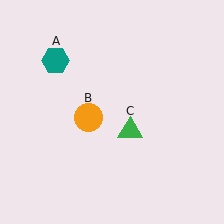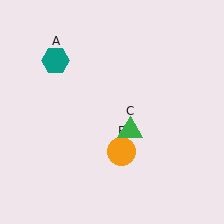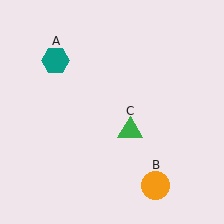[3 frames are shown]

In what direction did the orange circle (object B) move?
The orange circle (object B) moved down and to the right.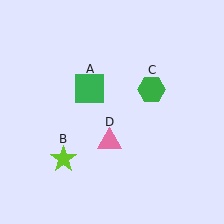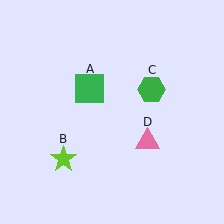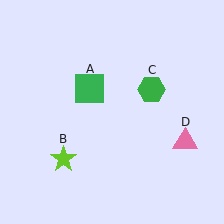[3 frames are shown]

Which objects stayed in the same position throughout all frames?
Green square (object A) and lime star (object B) and green hexagon (object C) remained stationary.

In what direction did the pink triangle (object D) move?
The pink triangle (object D) moved right.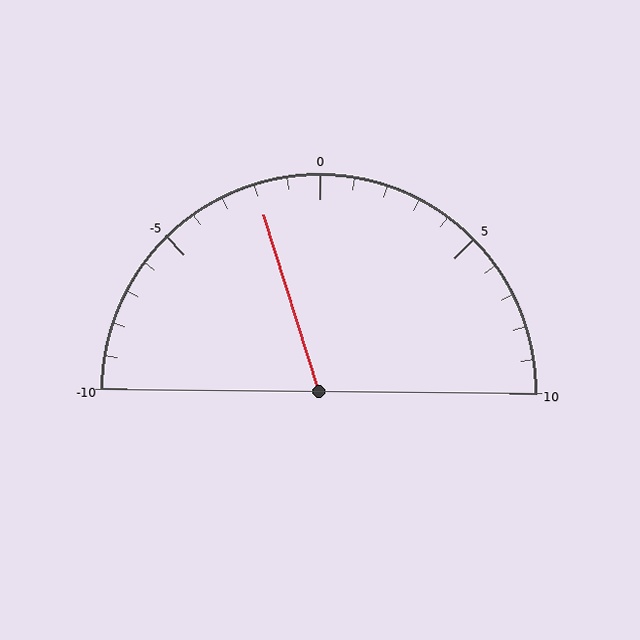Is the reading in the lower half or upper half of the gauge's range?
The reading is in the lower half of the range (-10 to 10).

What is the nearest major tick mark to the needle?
The nearest major tick mark is 0.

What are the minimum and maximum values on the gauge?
The gauge ranges from -10 to 10.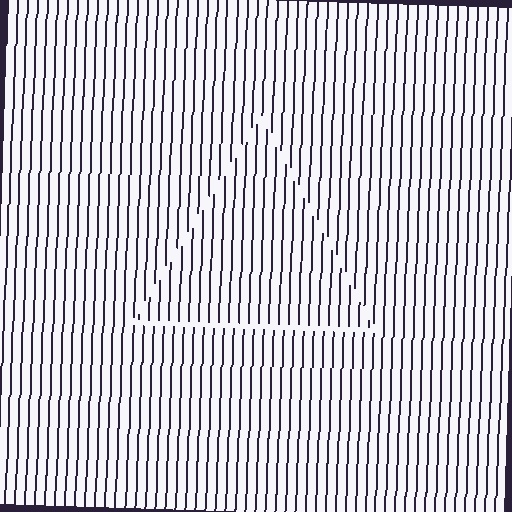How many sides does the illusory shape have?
3 sides — the line-ends trace a triangle.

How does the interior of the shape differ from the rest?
The interior of the shape contains the same grating, shifted by half a period — the contour is defined by the phase discontinuity where line-ends from the inner and outer gratings abut.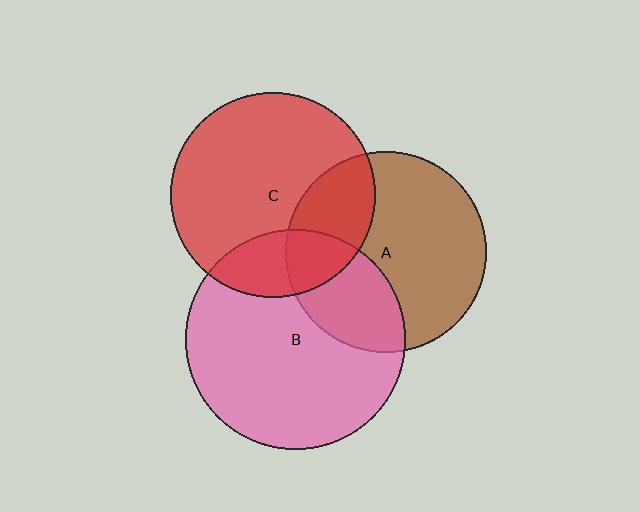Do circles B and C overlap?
Yes.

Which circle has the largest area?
Circle B (pink).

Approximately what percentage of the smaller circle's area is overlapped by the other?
Approximately 20%.